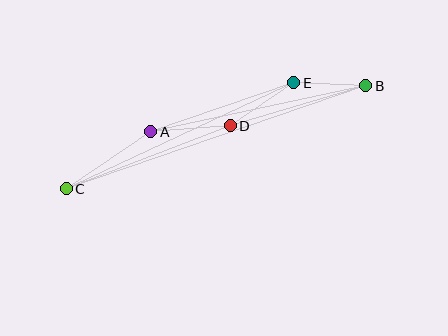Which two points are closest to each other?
Points B and E are closest to each other.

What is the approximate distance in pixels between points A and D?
The distance between A and D is approximately 80 pixels.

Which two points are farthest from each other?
Points B and C are farthest from each other.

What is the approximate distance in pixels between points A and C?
The distance between A and C is approximately 102 pixels.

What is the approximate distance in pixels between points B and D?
The distance between B and D is approximately 142 pixels.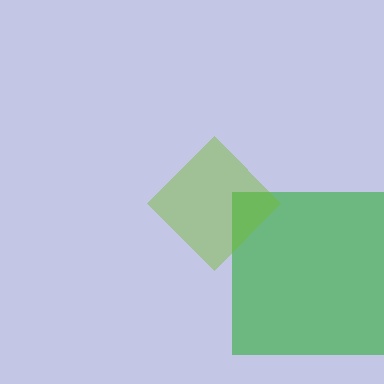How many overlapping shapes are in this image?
There are 2 overlapping shapes in the image.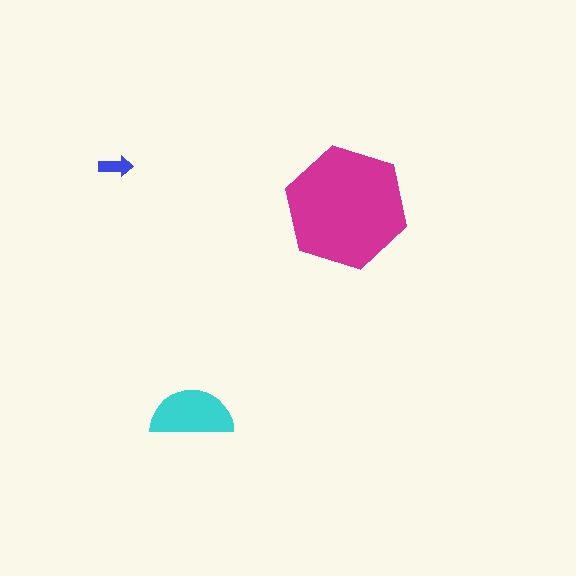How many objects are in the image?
There are 3 objects in the image.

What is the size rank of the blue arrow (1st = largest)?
3rd.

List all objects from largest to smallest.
The magenta hexagon, the cyan semicircle, the blue arrow.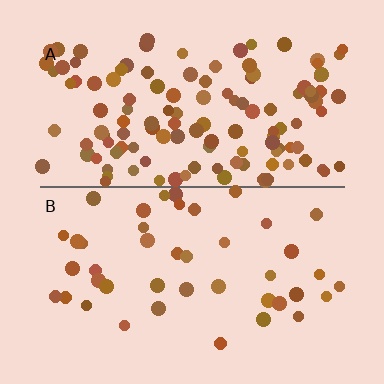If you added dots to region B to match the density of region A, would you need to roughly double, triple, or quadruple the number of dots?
Approximately triple.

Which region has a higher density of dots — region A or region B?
A (the top).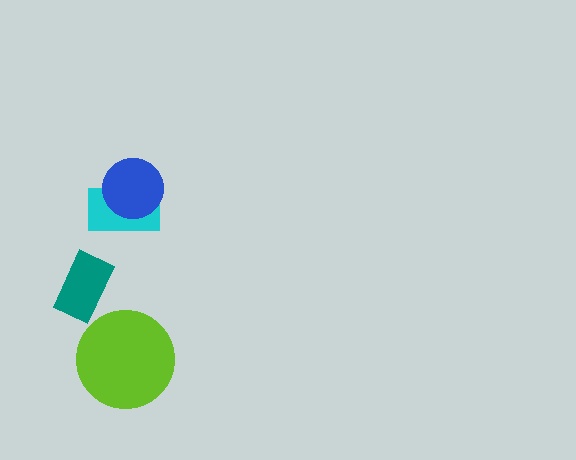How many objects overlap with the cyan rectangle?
1 object overlaps with the cyan rectangle.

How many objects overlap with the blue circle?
1 object overlaps with the blue circle.